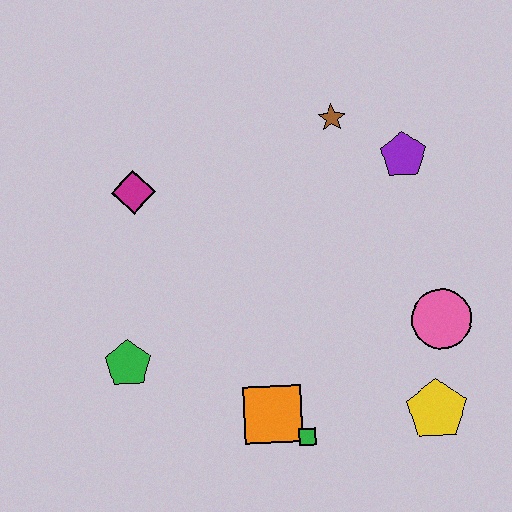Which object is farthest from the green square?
The brown star is farthest from the green square.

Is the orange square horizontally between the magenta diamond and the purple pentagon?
Yes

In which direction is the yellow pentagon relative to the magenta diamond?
The yellow pentagon is to the right of the magenta diamond.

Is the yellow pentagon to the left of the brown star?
No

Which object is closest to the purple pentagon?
The brown star is closest to the purple pentagon.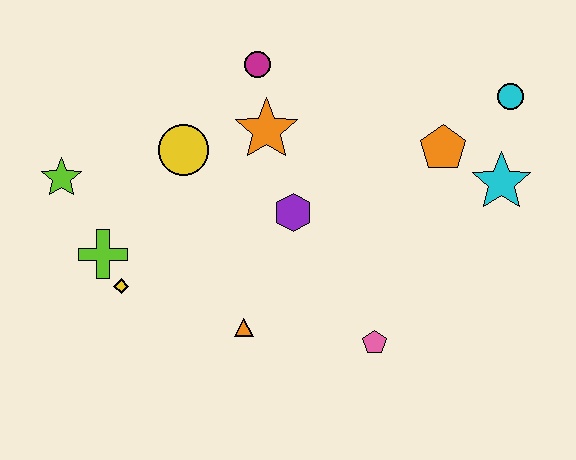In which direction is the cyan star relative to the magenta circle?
The cyan star is to the right of the magenta circle.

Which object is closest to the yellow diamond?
The lime cross is closest to the yellow diamond.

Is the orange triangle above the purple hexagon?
No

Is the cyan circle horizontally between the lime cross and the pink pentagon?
No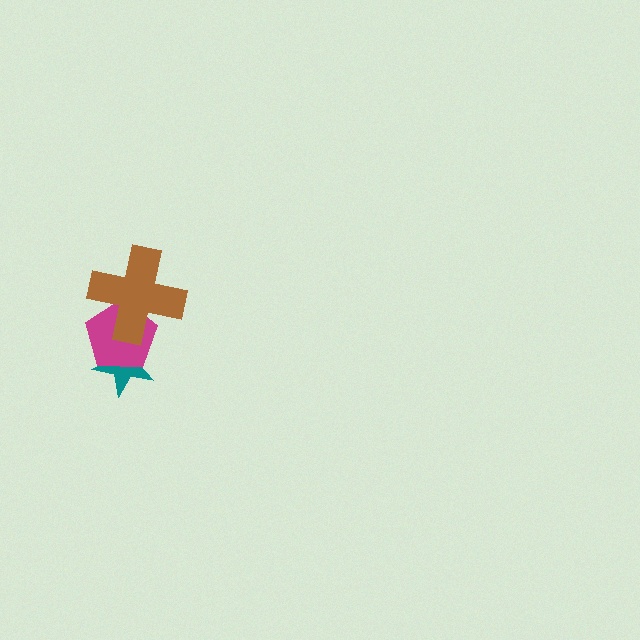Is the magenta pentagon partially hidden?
Yes, it is partially covered by another shape.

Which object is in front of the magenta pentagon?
The brown cross is in front of the magenta pentagon.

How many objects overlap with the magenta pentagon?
2 objects overlap with the magenta pentagon.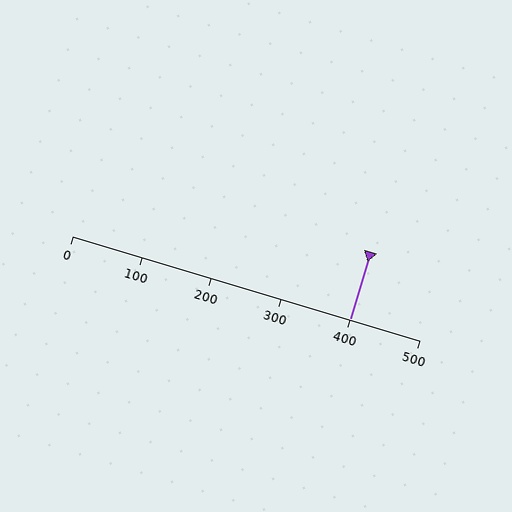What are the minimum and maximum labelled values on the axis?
The axis runs from 0 to 500.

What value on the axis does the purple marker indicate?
The marker indicates approximately 400.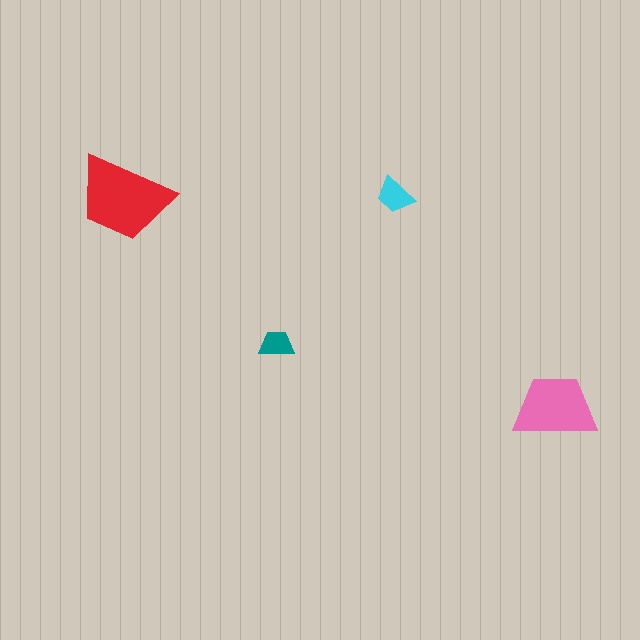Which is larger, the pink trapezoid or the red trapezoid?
The red one.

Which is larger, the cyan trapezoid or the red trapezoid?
The red one.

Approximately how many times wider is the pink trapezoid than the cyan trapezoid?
About 2 times wider.